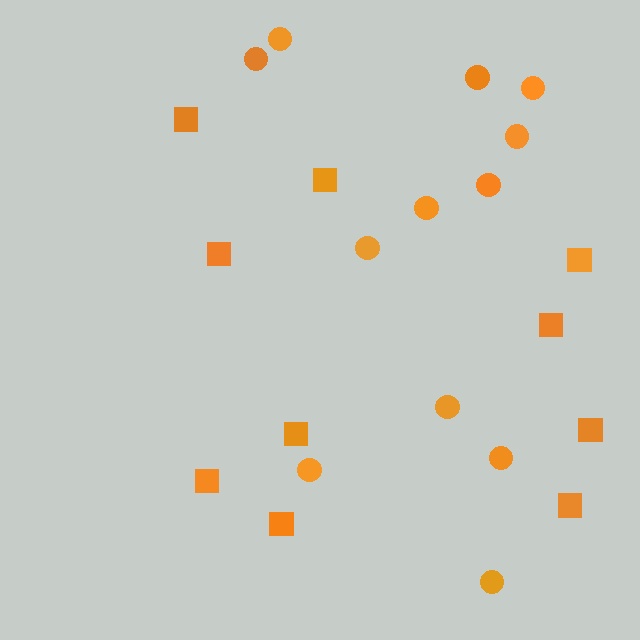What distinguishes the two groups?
There are 2 groups: one group of squares (10) and one group of circles (12).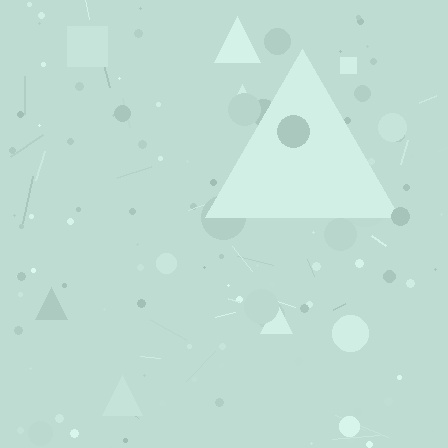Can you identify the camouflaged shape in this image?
The camouflaged shape is a triangle.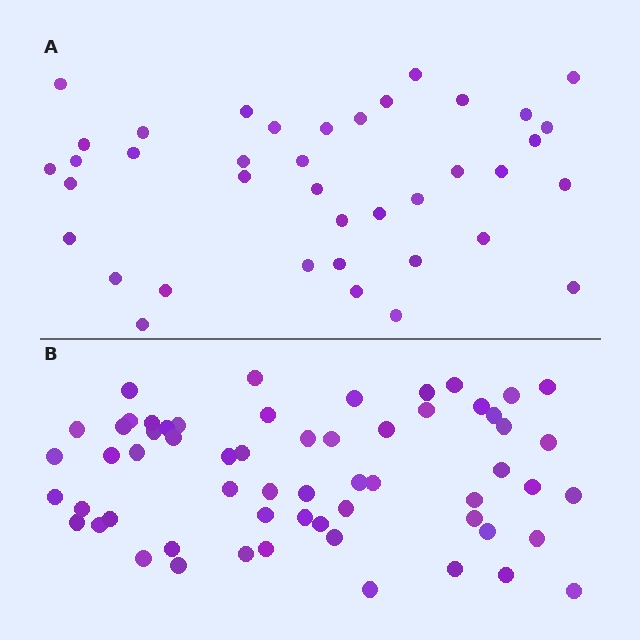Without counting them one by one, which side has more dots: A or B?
Region B (the bottom region) has more dots.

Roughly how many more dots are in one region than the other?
Region B has approximately 20 more dots than region A.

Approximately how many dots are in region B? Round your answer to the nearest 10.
About 60 dots.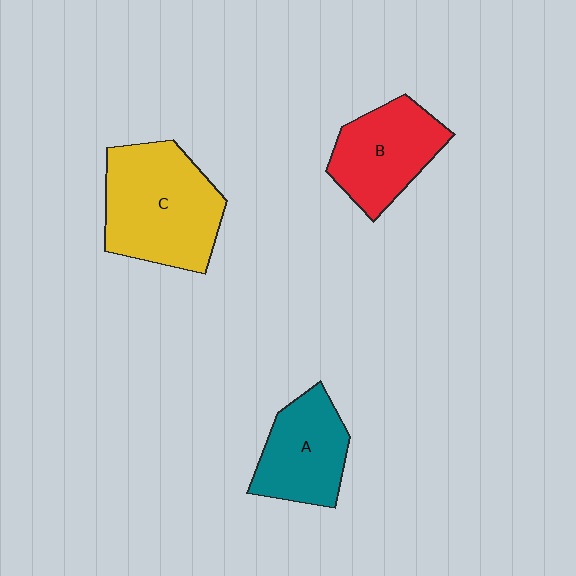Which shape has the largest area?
Shape C (yellow).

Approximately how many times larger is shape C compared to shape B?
Approximately 1.4 times.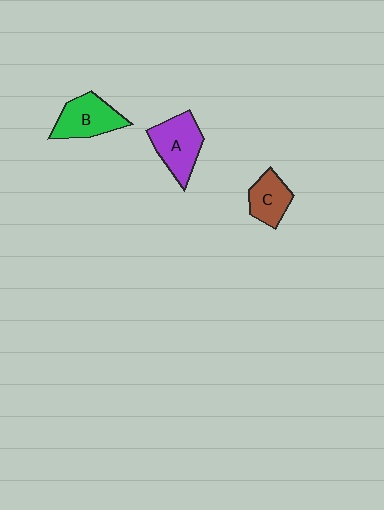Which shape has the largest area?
Shape A (purple).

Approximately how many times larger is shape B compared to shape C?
Approximately 1.3 times.